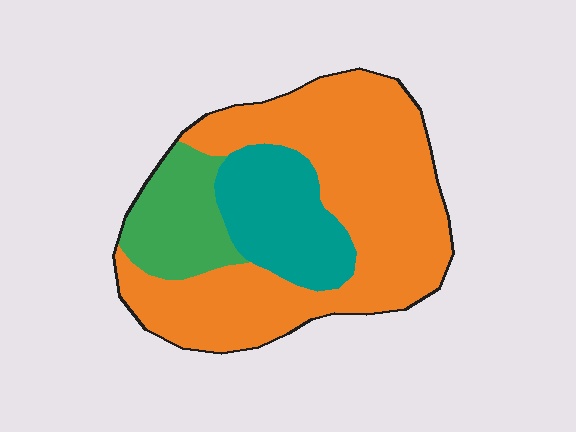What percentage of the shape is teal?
Teal covers 20% of the shape.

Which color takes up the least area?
Green, at roughly 15%.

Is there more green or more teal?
Teal.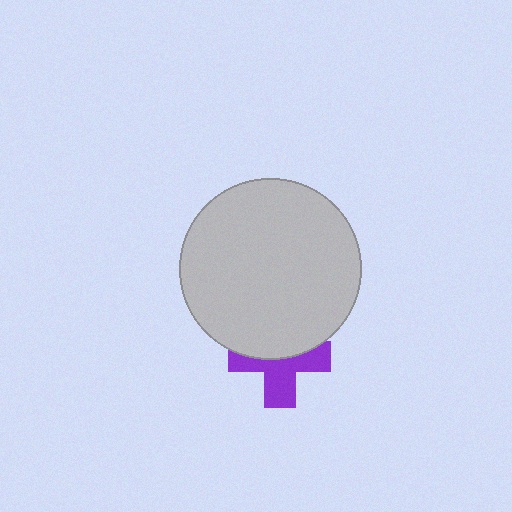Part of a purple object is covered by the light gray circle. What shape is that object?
It is a cross.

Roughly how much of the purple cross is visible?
About half of it is visible (roughly 54%).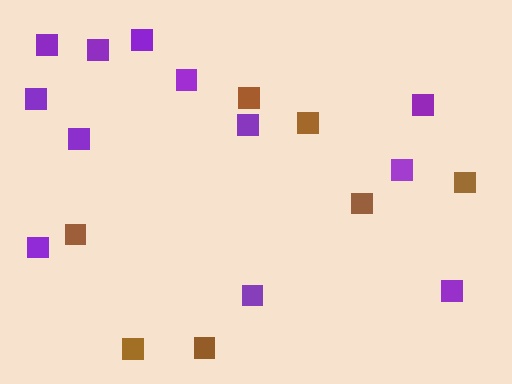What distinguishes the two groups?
There are 2 groups: one group of purple squares (12) and one group of brown squares (7).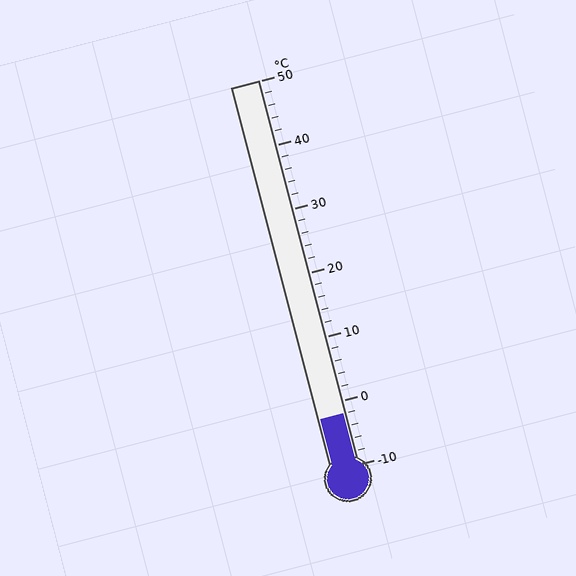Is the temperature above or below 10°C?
The temperature is below 10°C.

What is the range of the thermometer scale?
The thermometer scale ranges from -10°C to 50°C.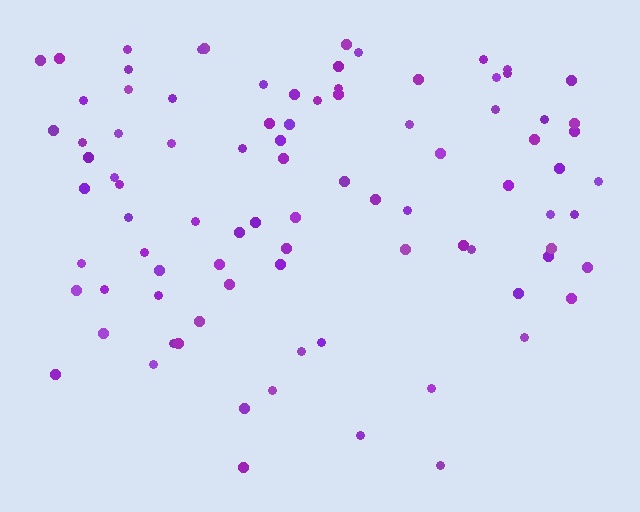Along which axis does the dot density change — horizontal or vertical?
Vertical.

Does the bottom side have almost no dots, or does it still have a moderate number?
Still a moderate number, just noticeably fewer than the top.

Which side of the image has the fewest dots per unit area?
The bottom.